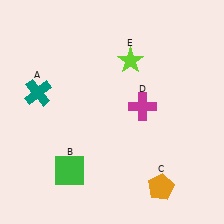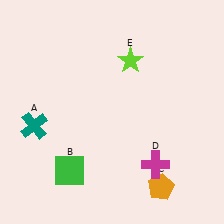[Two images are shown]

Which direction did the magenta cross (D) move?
The magenta cross (D) moved down.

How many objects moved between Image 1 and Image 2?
2 objects moved between the two images.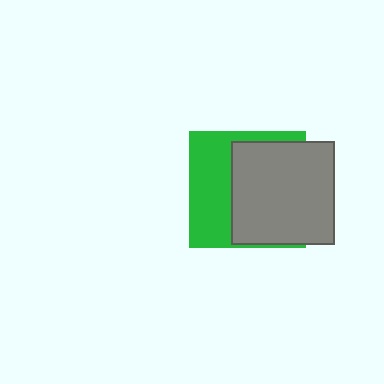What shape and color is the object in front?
The object in front is a gray square.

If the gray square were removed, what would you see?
You would see the complete green square.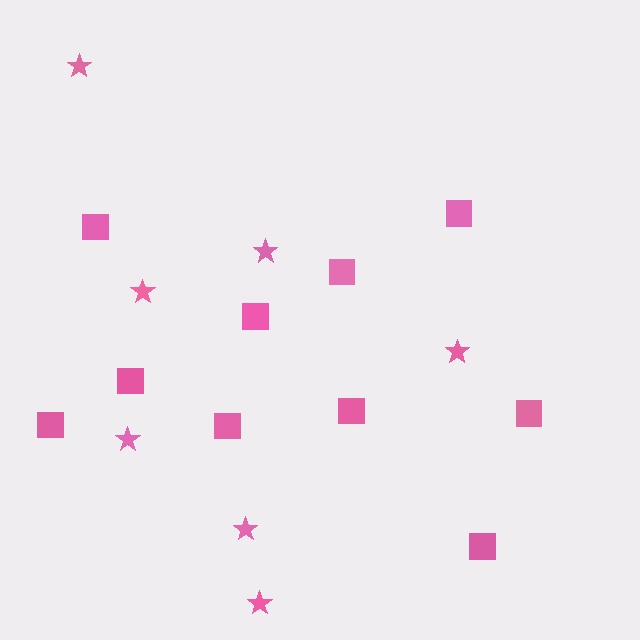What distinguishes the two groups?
There are 2 groups: one group of squares (10) and one group of stars (7).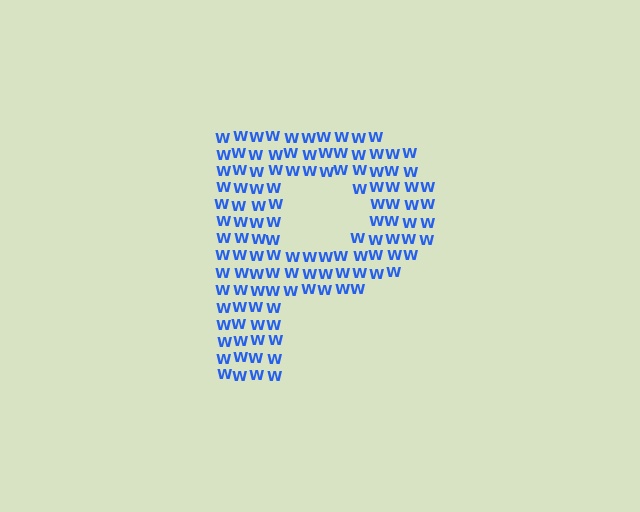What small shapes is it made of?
It is made of small letter W's.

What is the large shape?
The large shape is the letter P.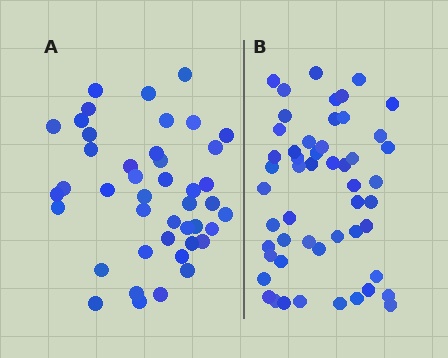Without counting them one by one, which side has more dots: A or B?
Region B (the right region) has more dots.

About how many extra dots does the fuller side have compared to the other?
Region B has roughly 8 or so more dots than region A.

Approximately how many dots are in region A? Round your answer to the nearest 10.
About 40 dots. (The exact count is 43, which rounds to 40.)